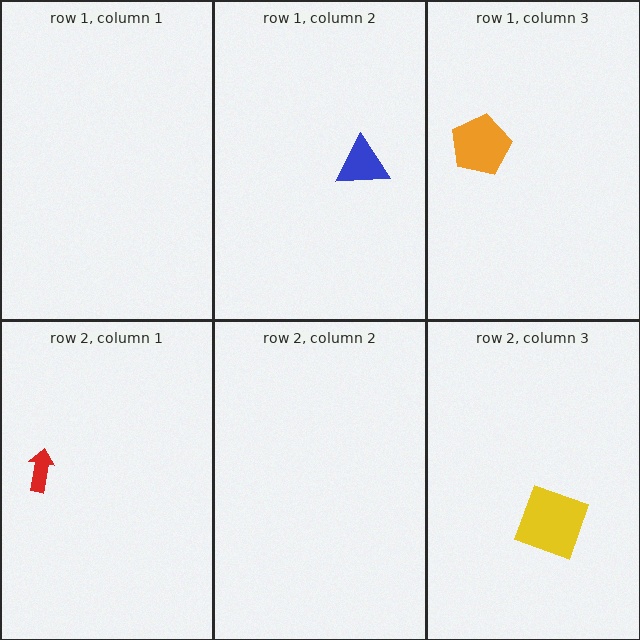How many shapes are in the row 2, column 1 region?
1.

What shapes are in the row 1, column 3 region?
The orange pentagon.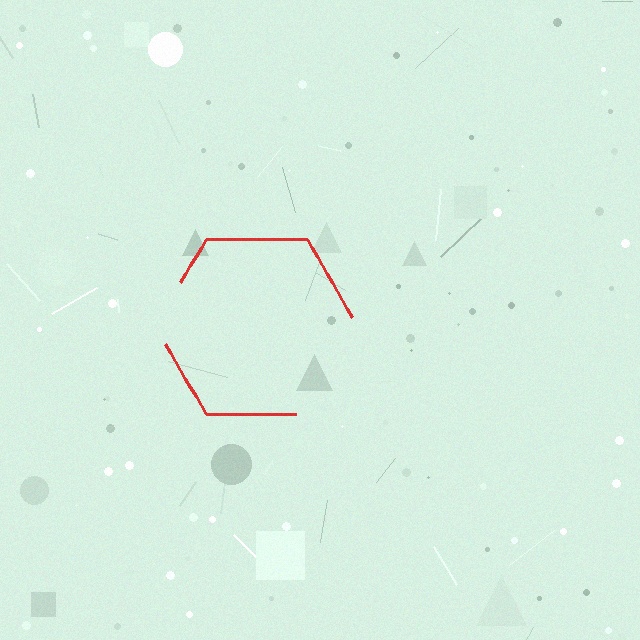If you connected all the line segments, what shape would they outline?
They would outline a hexagon.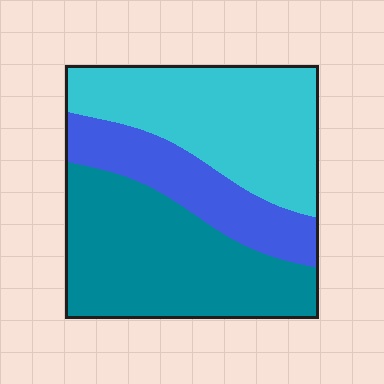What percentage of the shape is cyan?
Cyan covers roughly 35% of the shape.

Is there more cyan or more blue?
Cyan.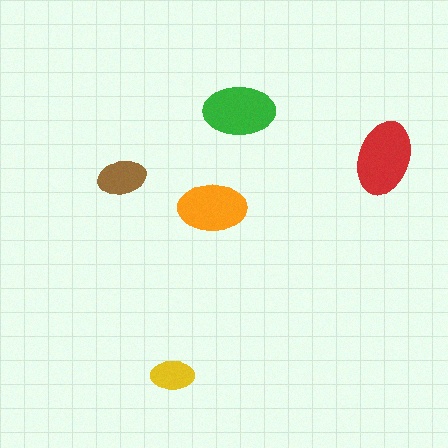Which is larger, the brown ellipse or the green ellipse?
The green one.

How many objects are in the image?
There are 5 objects in the image.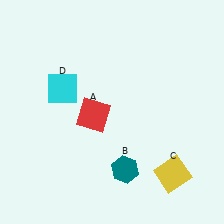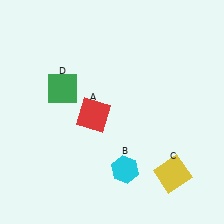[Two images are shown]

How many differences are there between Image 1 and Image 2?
There are 2 differences between the two images.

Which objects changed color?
B changed from teal to cyan. D changed from cyan to green.